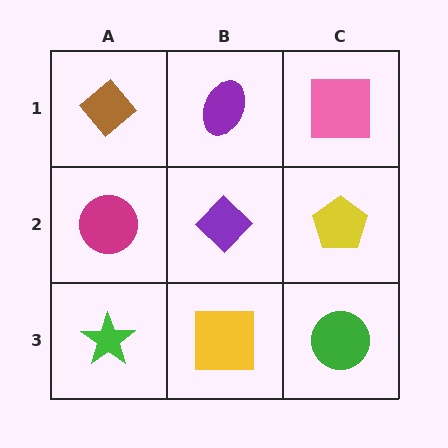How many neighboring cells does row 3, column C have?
2.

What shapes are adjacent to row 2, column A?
A brown diamond (row 1, column A), a green star (row 3, column A), a purple diamond (row 2, column B).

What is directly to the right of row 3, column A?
A yellow square.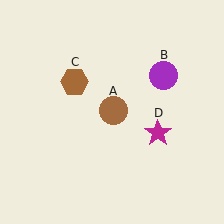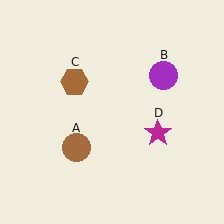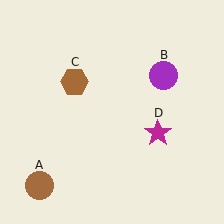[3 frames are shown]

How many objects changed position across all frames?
1 object changed position: brown circle (object A).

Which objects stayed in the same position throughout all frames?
Purple circle (object B) and brown hexagon (object C) and magenta star (object D) remained stationary.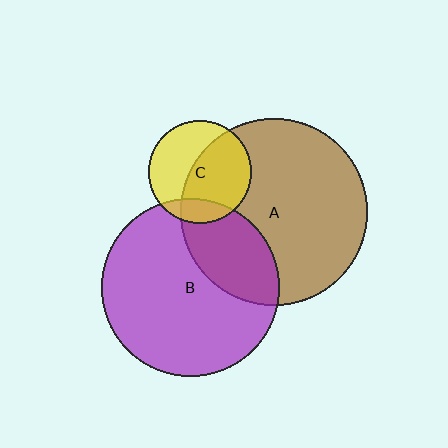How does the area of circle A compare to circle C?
Approximately 3.3 times.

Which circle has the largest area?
Circle A (brown).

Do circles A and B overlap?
Yes.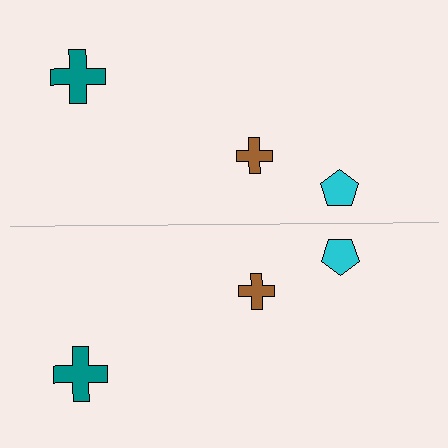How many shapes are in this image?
There are 6 shapes in this image.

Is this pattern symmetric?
Yes, this pattern has bilateral (reflection) symmetry.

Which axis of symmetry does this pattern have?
The pattern has a horizontal axis of symmetry running through the center of the image.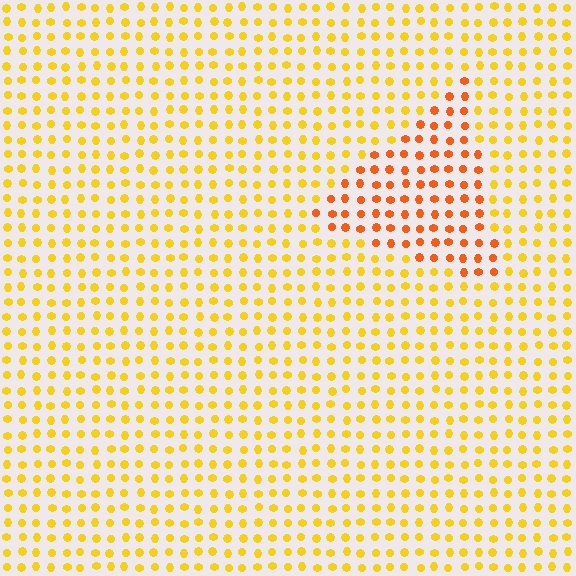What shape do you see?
I see a triangle.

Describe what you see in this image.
The image is filled with small yellow elements in a uniform arrangement. A triangle-shaped region is visible where the elements are tinted to a slightly different hue, forming a subtle color boundary.